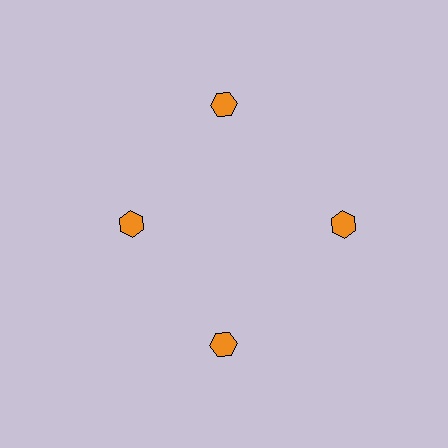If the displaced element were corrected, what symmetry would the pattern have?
It would have 4-fold rotational symmetry — the pattern would map onto itself every 90 degrees.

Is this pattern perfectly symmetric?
No. The 4 orange hexagons are arranged in a ring, but one element near the 9 o'clock position is pulled inward toward the center, breaking the 4-fold rotational symmetry.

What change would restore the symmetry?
The symmetry would be restored by moving it outward, back onto the ring so that all 4 hexagons sit at equal angles and equal distance from the center.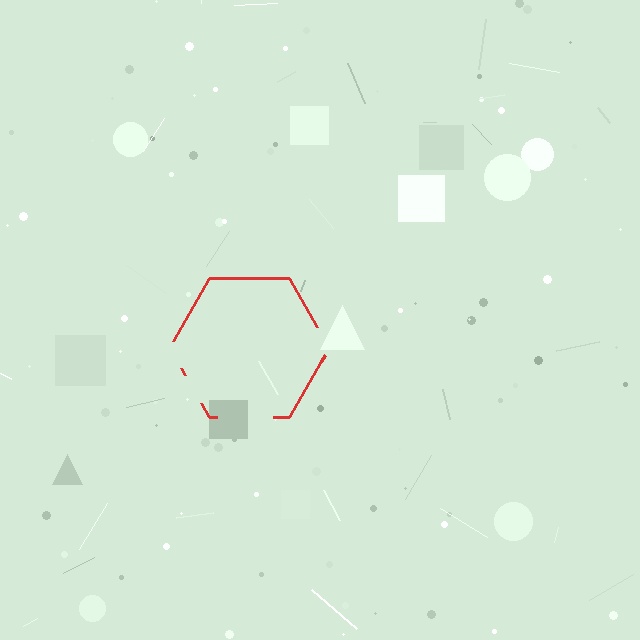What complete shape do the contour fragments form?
The contour fragments form a hexagon.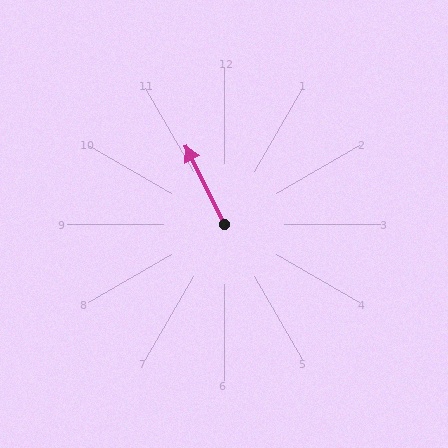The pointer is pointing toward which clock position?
Roughly 11 o'clock.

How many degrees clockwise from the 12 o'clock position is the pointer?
Approximately 334 degrees.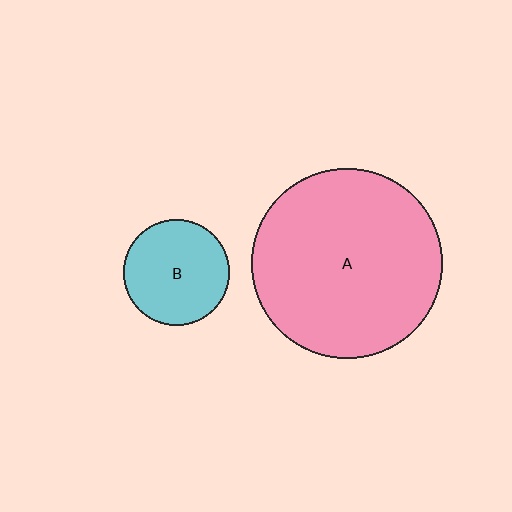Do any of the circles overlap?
No, none of the circles overlap.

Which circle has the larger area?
Circle A (pink).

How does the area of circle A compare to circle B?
Approximately 3.3 times.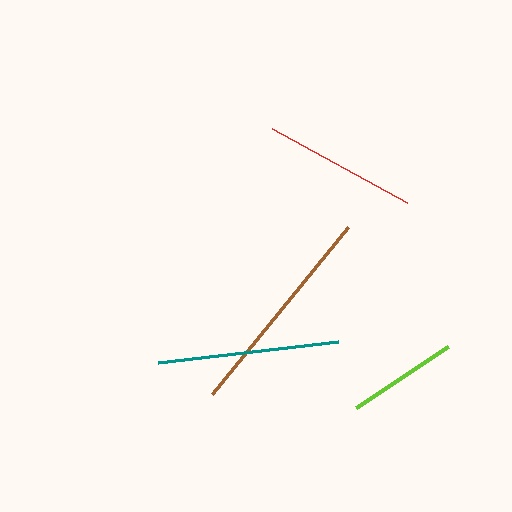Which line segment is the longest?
The brown line is the longest at approximately 216 pixels.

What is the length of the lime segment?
The lime segment is approximately 111 pixels long.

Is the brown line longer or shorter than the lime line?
The brown line is longer than the lime line.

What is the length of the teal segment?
The teal segment is approximately 181 pixels long.